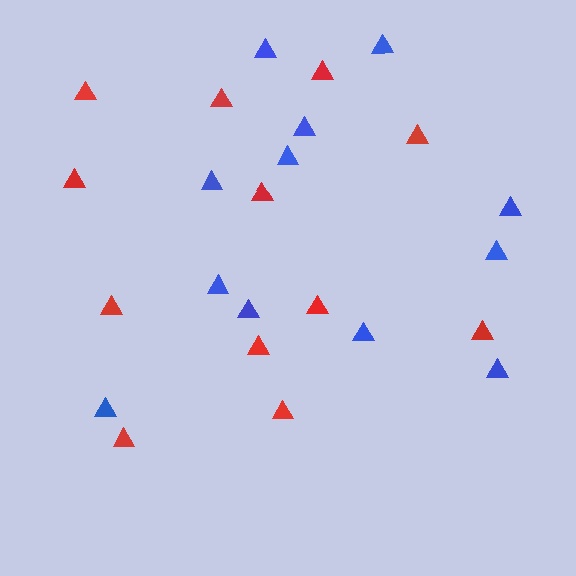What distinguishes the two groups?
There are 2 groups: one group of red triangles (12) and one group of blue triangles (12).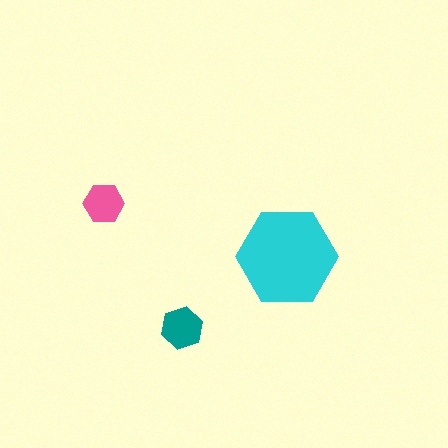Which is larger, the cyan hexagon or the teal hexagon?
The cyan one.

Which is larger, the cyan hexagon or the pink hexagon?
The cyan one.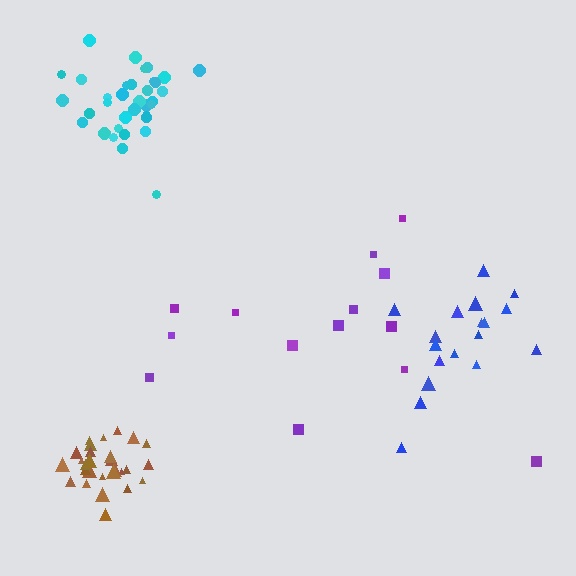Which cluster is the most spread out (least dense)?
Purple.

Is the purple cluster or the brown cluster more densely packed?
Brown.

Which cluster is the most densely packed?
Brown.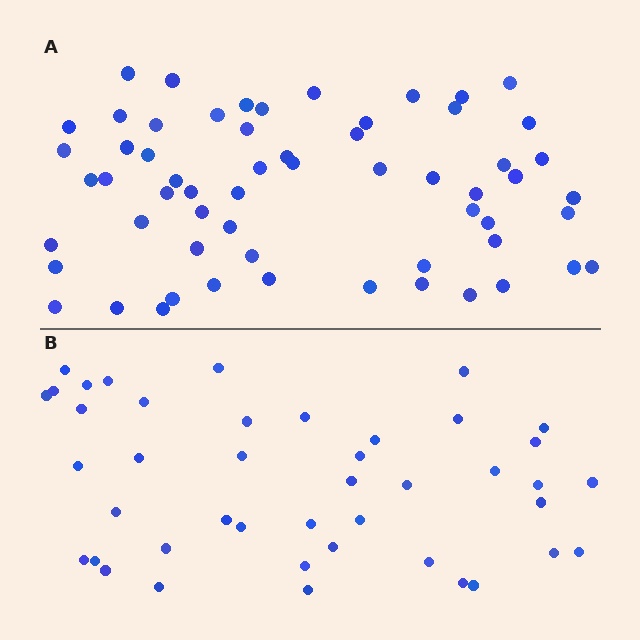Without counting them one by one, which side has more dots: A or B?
Region A (the top region) has more dots.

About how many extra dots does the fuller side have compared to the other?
Region A has approximately 15 more dots than region B.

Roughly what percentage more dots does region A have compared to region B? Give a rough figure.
About 40% more.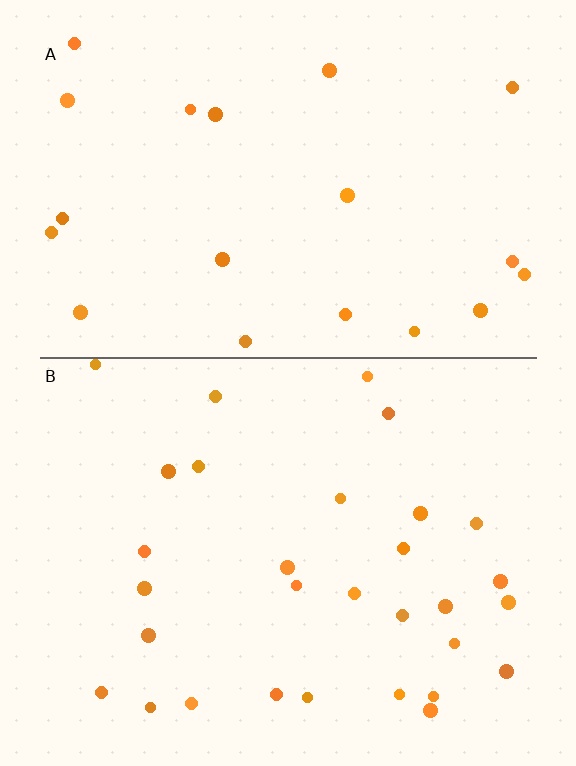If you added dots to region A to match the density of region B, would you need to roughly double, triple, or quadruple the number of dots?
Approximately double.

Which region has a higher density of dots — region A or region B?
B (the bottom).